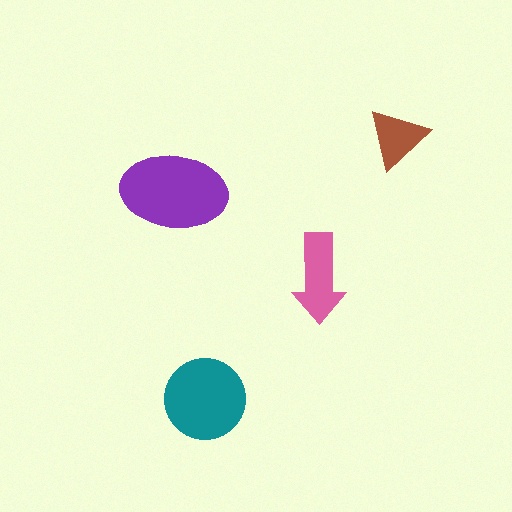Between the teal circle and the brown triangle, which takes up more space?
The teal circle.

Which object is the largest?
The purple ellipse.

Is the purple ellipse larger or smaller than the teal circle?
Larger.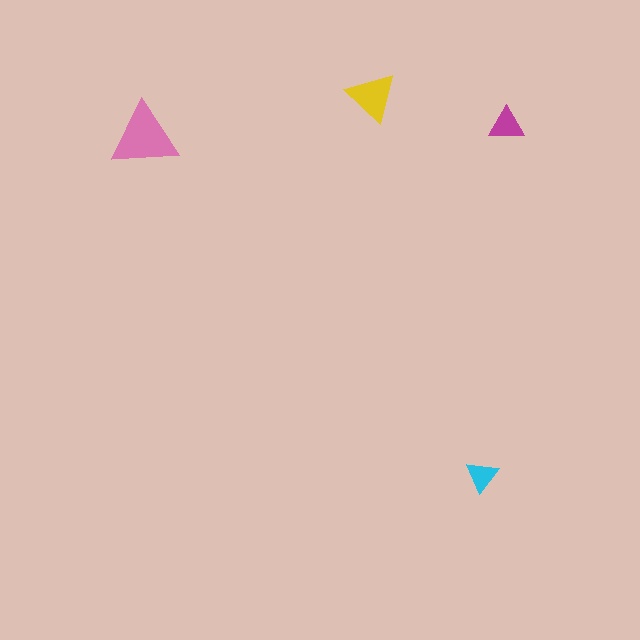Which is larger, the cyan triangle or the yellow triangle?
The yellow one.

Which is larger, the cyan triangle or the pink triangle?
The pink one.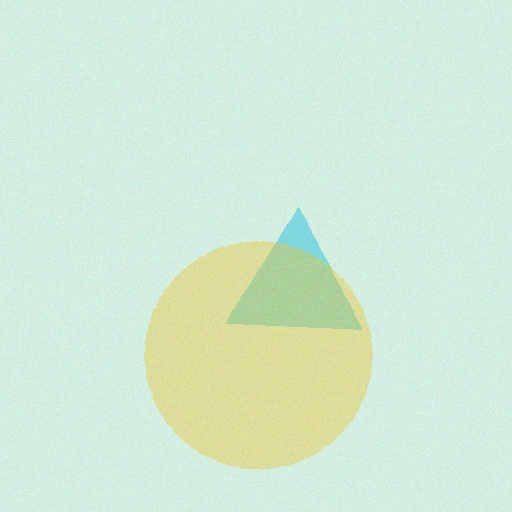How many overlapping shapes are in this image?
There are 2 overlapping shapes in the image.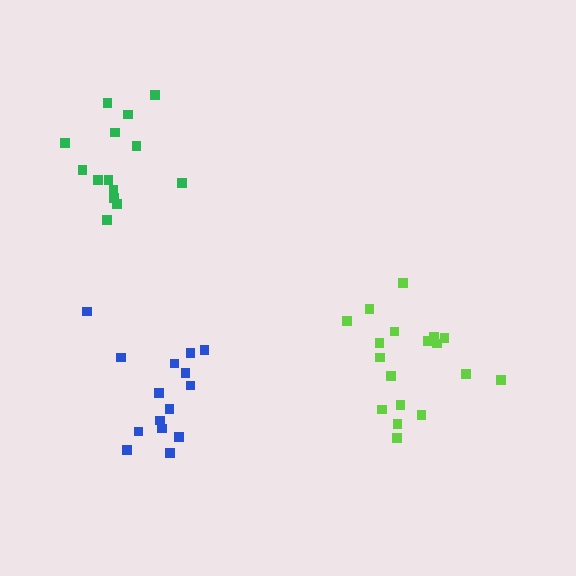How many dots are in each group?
Group 1: 18 dots, Group 2: 15 dots, Group 3: 14 dots (47 total).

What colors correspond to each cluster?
The clusters are colored: lime, blue, green.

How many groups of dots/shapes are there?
There are 3 groups.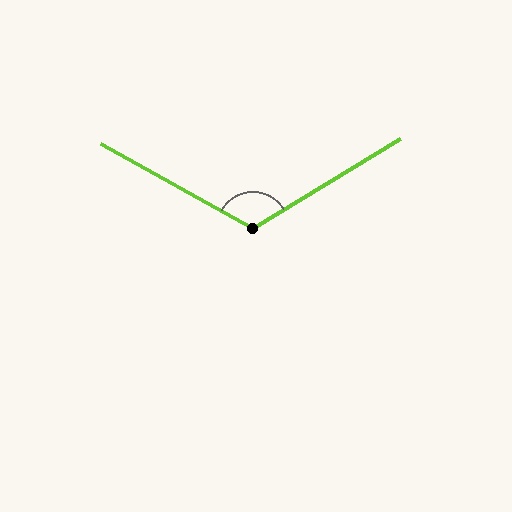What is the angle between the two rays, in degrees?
Approximately 120 degrees.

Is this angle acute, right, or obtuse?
It is obtuse.